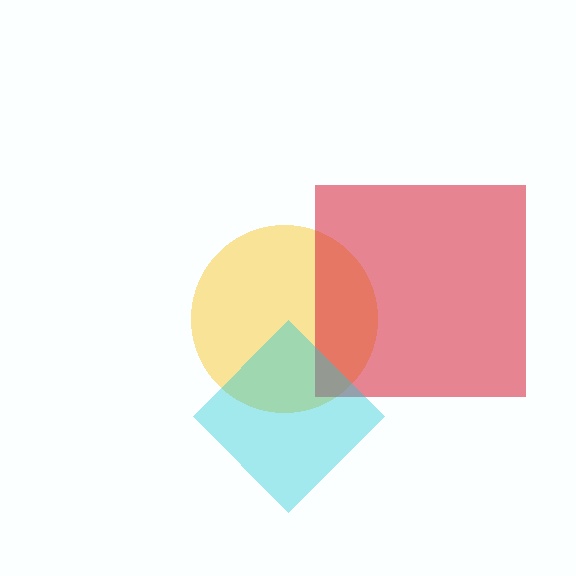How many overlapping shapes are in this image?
There are 3 overlapping shapes in the image.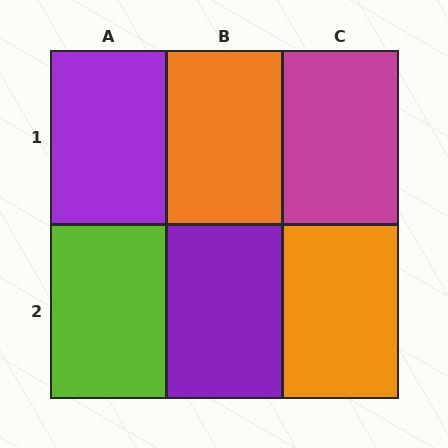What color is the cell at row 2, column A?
Lime.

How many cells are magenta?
1 cell is magenta.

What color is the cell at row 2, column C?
Orange.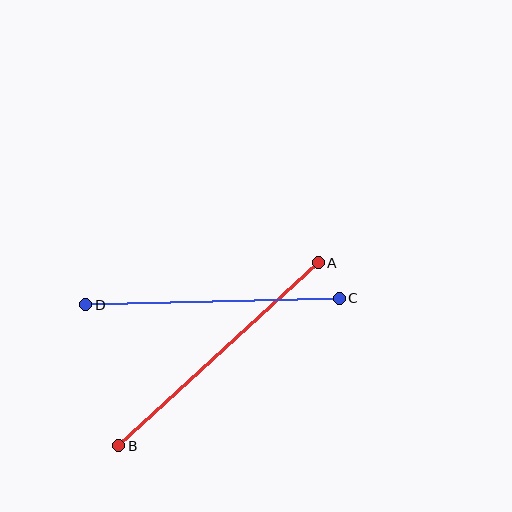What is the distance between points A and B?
The distance is approximately 271 pixels.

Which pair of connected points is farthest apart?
Points A and B are farthest apart.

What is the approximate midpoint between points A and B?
The midpoint is at approximately (218, 354) pixels.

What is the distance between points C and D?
The distance is approximately 254 pixels.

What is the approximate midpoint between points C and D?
The midpoint is at approximately (213, 302) pixels.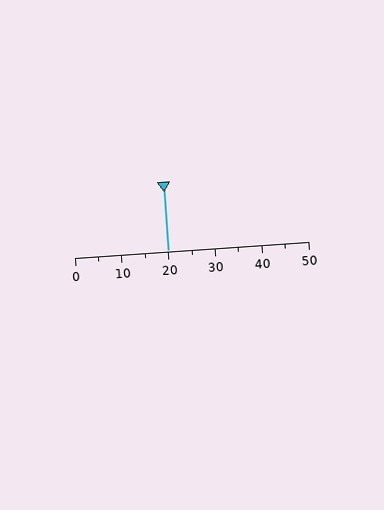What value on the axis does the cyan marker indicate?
The marker indicates approximately 20.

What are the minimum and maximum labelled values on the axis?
The axis runs from 0 to 50.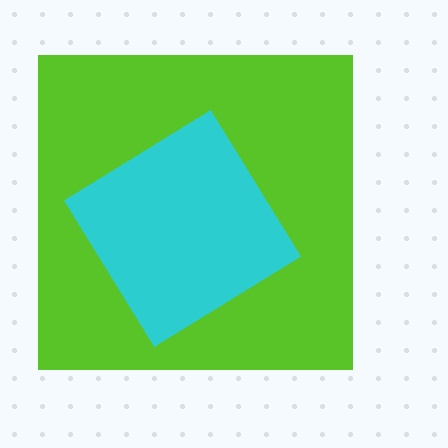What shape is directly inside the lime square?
The cyan diamond.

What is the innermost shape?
The cyan diamond.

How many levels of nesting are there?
2.